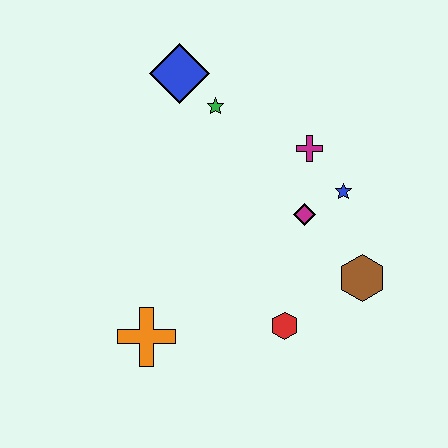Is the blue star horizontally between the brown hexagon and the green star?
Yes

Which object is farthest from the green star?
The orange cross is farthest from the green star.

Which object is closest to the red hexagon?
The brown hexagon is closest to the red hexagon.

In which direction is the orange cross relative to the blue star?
The orange cross is to the left of the blue star.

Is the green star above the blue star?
Yes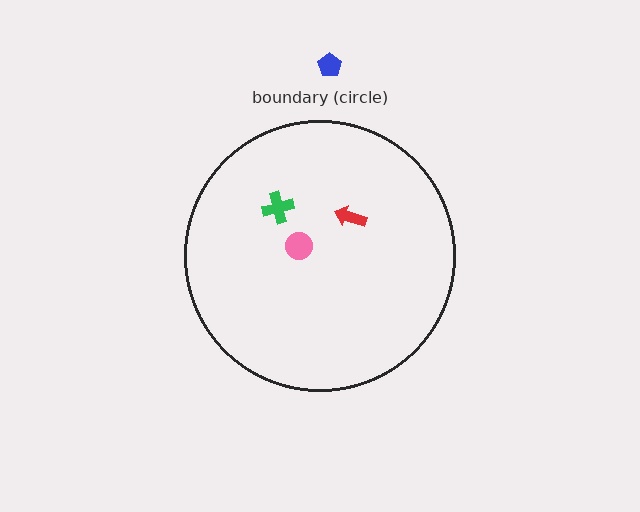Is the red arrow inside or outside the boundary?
Inside.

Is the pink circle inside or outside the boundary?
Inside.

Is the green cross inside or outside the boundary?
Inside.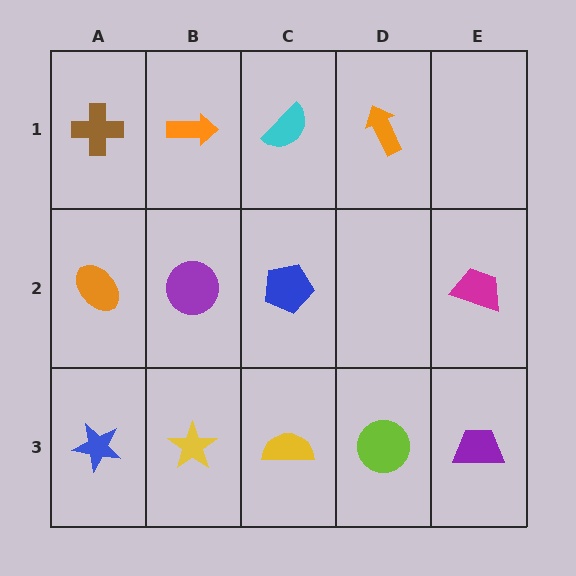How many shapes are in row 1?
4 shapes.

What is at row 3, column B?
A yellow star.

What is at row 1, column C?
A cyan semicircle.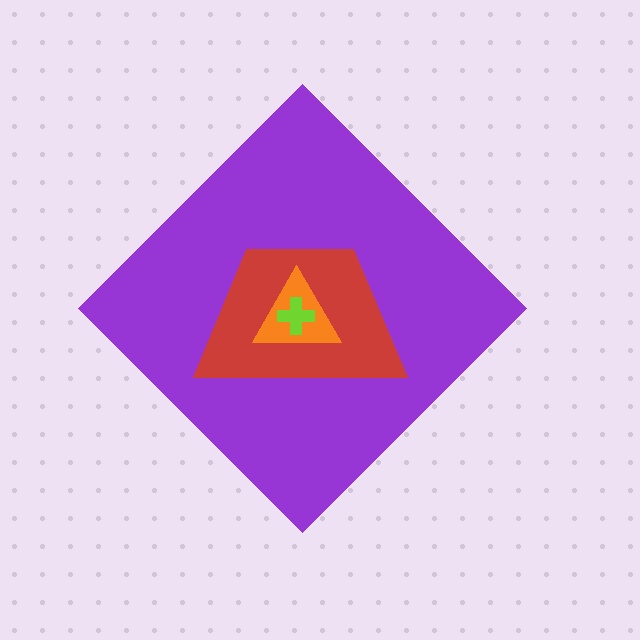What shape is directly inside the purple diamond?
The red trapezoid.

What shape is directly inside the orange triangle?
The lime cross.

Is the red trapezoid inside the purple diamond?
Yes.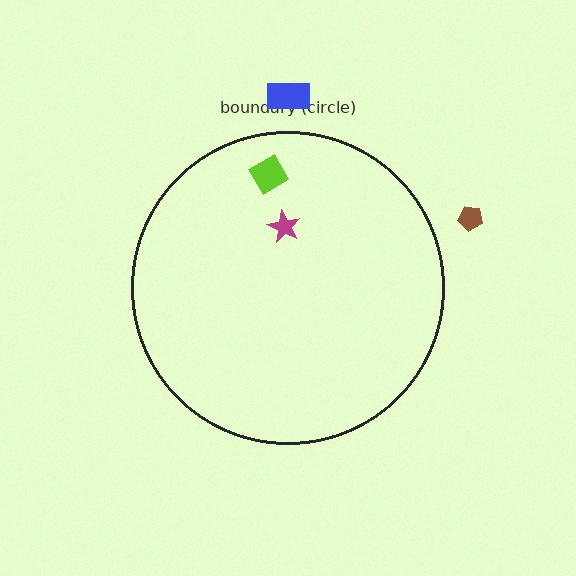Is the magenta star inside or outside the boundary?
Inside.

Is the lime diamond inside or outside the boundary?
Inside.